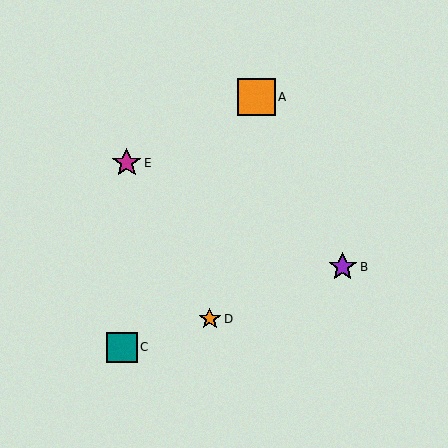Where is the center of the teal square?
The center of the teal square is at (122, 347).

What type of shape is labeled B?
Shape B is a purple star.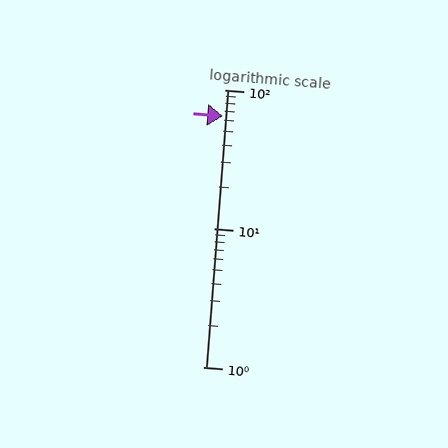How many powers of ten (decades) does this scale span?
The scale spans 2 decades, from 1 to 100.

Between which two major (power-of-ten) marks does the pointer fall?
The pointer is between 10 and 100.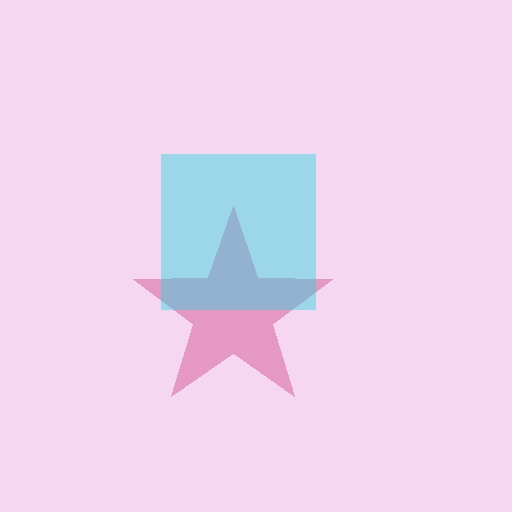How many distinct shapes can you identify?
There are 2 distinct shapes: a pink star, a cyan square.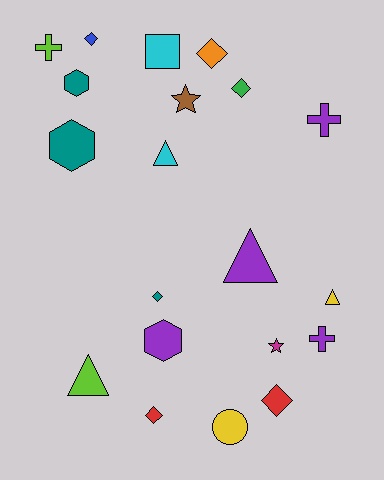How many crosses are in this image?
There are 3 crosses.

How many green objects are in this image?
There is 1 green object.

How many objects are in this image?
There are 20 objects.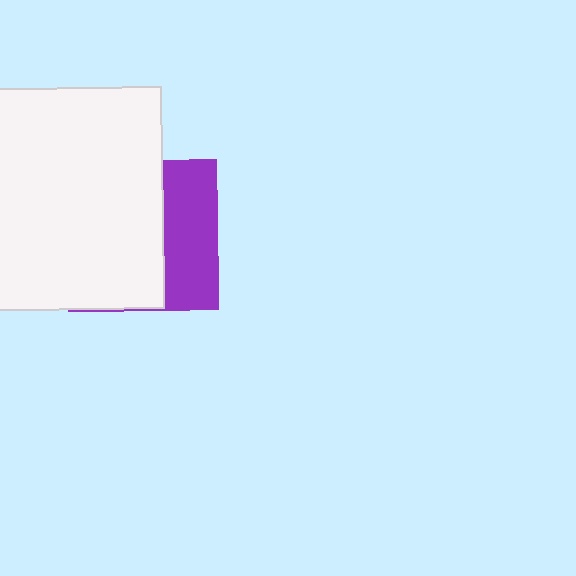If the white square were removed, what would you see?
You would see the complete purple square.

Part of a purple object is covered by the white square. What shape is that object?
It is a square.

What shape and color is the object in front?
The object in front is a white square.